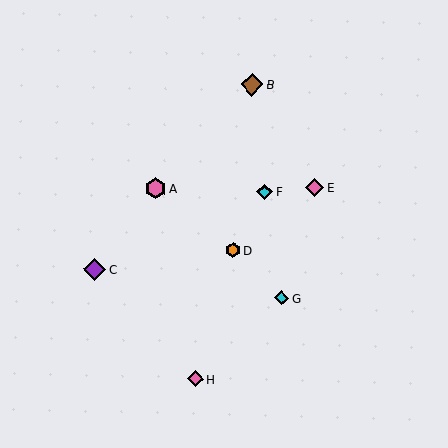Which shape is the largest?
The purple diamond (labeled C) is the largest.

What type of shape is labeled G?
Shape G is a cyan diamond.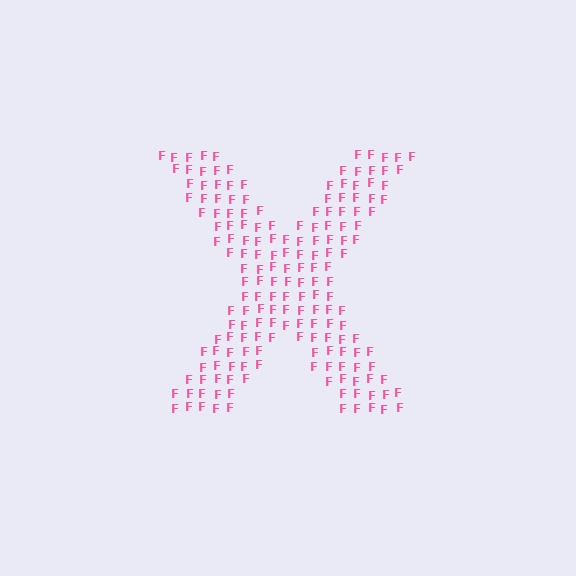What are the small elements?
The small elements are letter F's.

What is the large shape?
The large shape is the letter X.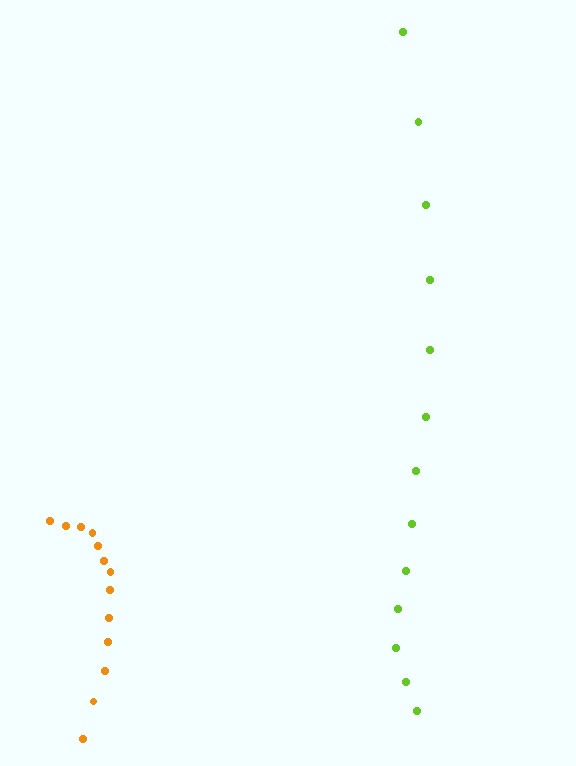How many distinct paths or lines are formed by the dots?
There are 2 distinct paths.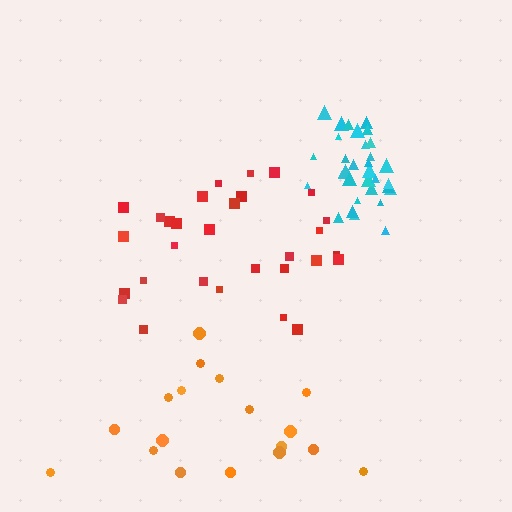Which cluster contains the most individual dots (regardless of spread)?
Cyan (32).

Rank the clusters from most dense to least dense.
cyan, red, orange.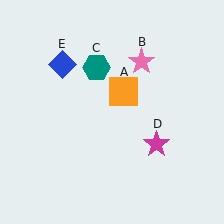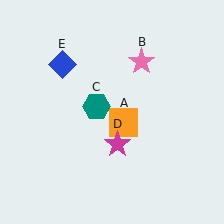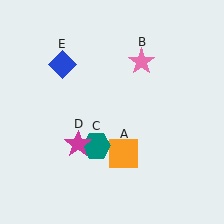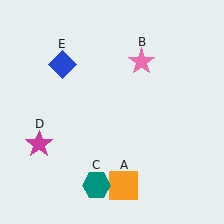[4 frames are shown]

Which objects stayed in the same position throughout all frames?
Pink star (object B) and blue diamond (object E) remained stationary.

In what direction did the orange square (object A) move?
The orange square (object A) moved down.